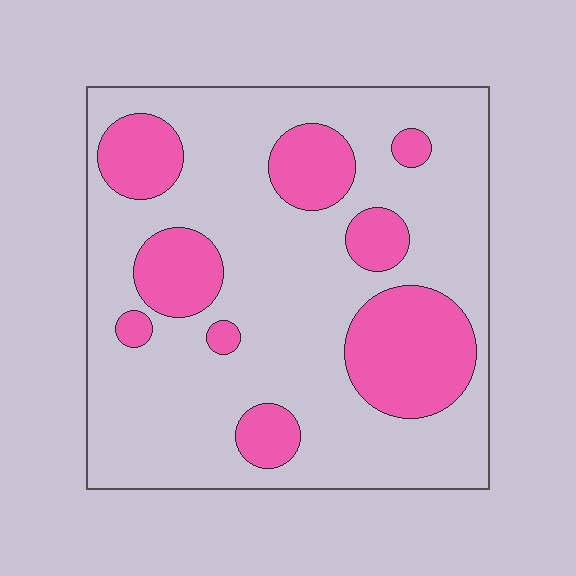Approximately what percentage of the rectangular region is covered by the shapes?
Approximately 25%.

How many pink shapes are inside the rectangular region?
9.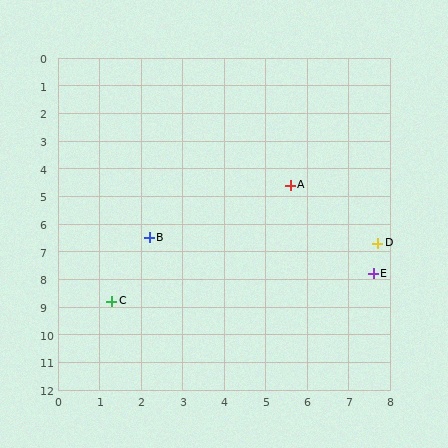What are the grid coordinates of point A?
Point A is at approximately (5.6, 4.6).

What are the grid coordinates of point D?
Point D is at approximately (7.7, 6.7).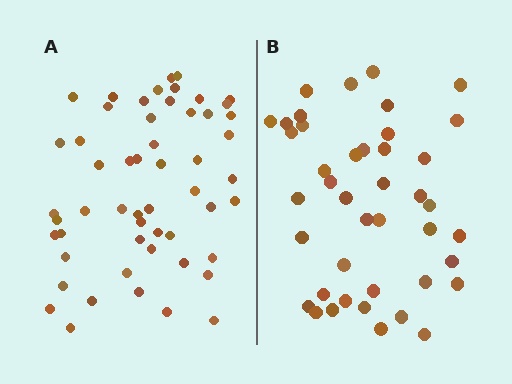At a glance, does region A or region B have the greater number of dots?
Region A (the left region) has more dots.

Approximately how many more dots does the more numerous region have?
Region A has roughly 12 or so more dots than region B.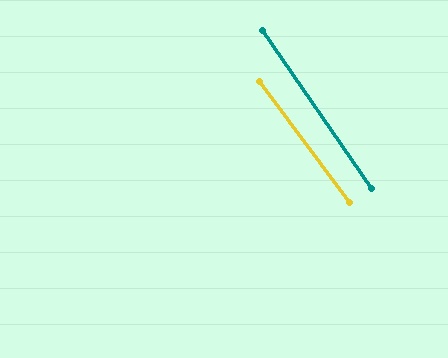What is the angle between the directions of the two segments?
Approximately 2 degrees.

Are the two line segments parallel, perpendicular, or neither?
Parallel — their directions differ by only 2.0°.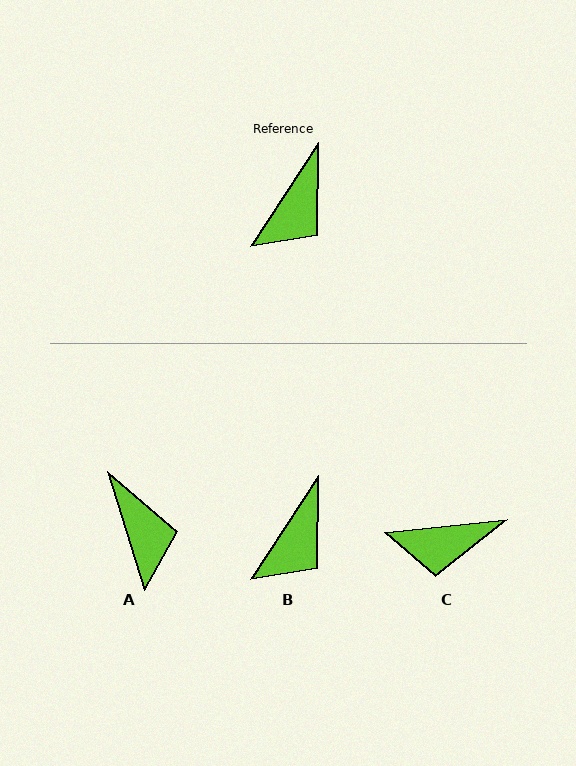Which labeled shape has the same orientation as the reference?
B.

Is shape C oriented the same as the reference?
No, it is off by about 50 degrees.